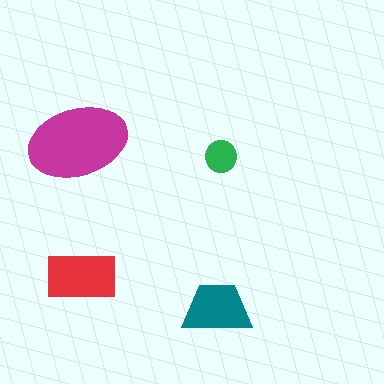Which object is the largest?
The magenta ellipse.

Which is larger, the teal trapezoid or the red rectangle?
The red rectangle.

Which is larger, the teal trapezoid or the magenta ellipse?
The magenta ellipse.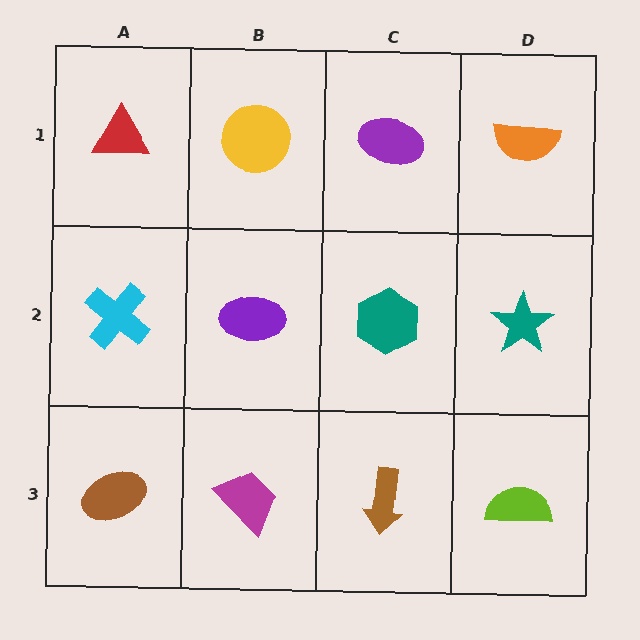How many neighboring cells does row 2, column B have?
4.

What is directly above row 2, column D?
An orange semicircle.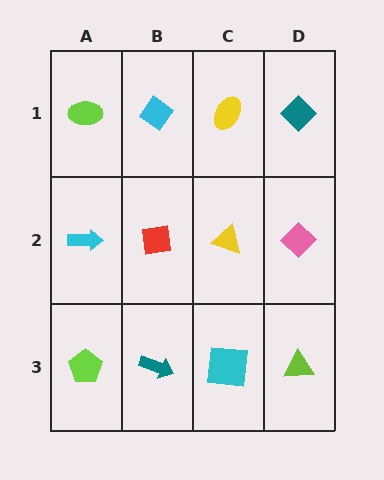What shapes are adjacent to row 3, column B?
A red square (row 2, column B), a lime pentagon (row 3, column A), a cyan square (row 3, column C).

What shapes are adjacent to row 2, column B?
A cyan diamond (row 1, column B), a teal arrow (row 3, column B), a cyan arrow (row 2, column A), a yellow triangle (row 2, column C).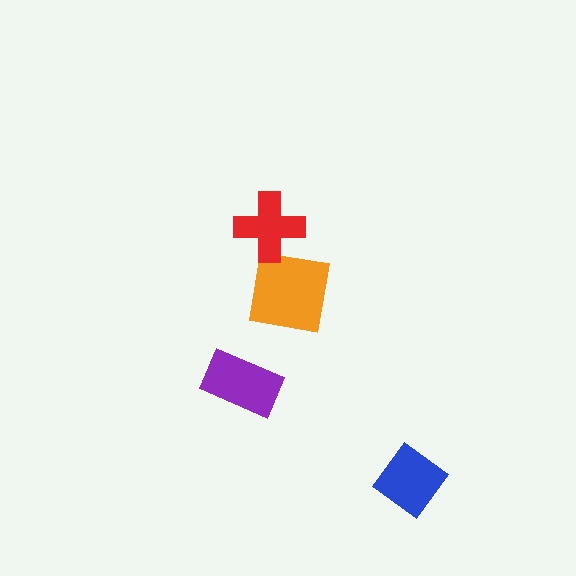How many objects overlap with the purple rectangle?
0 objects overlap with the purple rectangle.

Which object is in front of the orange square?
The red cross is in front of the orange square.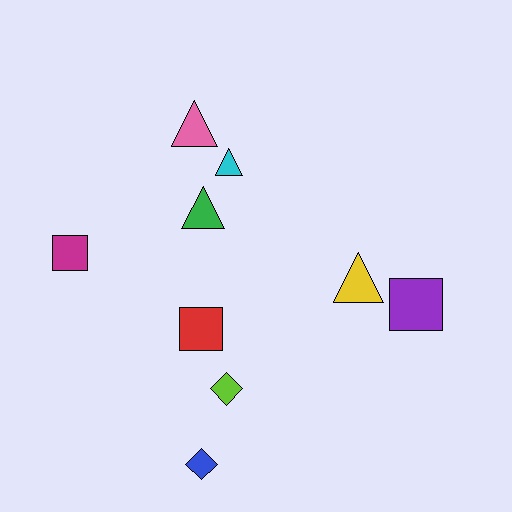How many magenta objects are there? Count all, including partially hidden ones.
There is 1 magenta object.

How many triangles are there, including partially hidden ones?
There are 4 triangles.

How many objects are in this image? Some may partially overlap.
There are 9 objects.